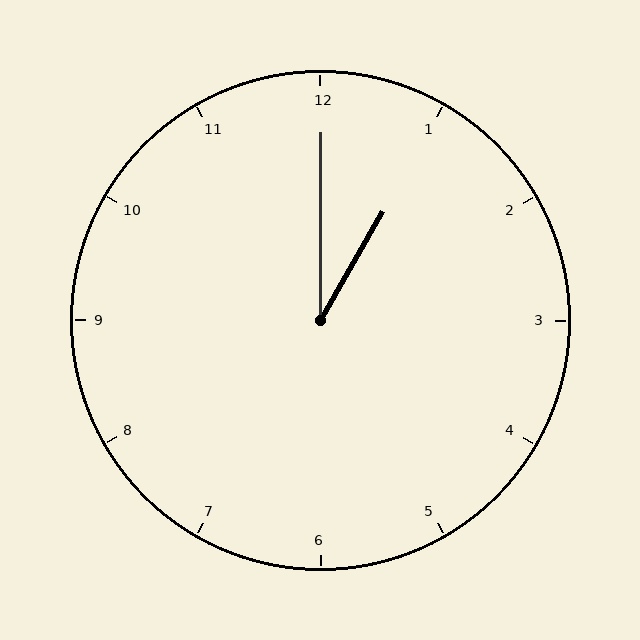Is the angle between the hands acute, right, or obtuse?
It is acute.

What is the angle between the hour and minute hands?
Approximately 30 degrees.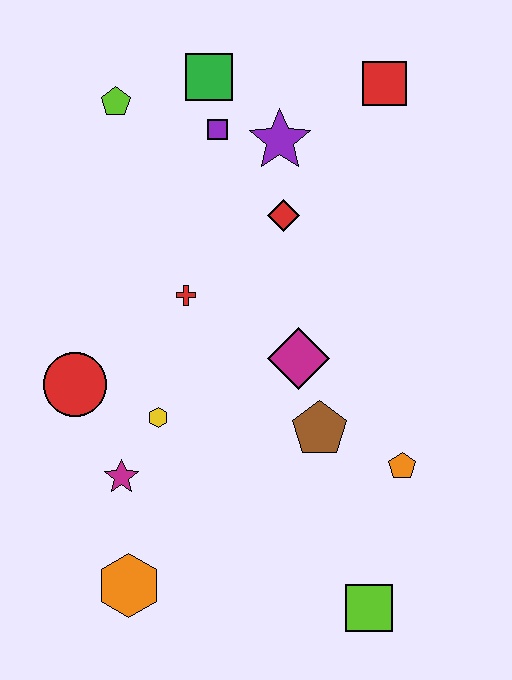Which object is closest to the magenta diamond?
The brown pentagon is closest to the magenta diamond.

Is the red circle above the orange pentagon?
Yes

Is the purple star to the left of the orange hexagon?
No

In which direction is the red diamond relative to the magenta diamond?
The red diamond is above the magenta diamond.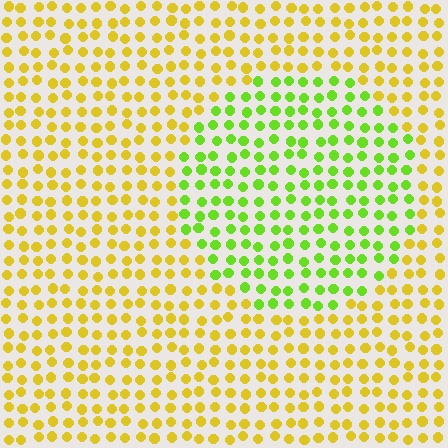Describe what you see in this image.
The image is filled with small yellow elements in a uniform arrangement. A circle-shaped region is visible where the elements are tinted to a slightly different hue, forming a subtle color boundary.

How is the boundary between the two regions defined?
The boundary is defined purely by a slight shift in hue (about 46 degrees). Spacing, size, and orientation are identical on both sides.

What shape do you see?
I see a circle.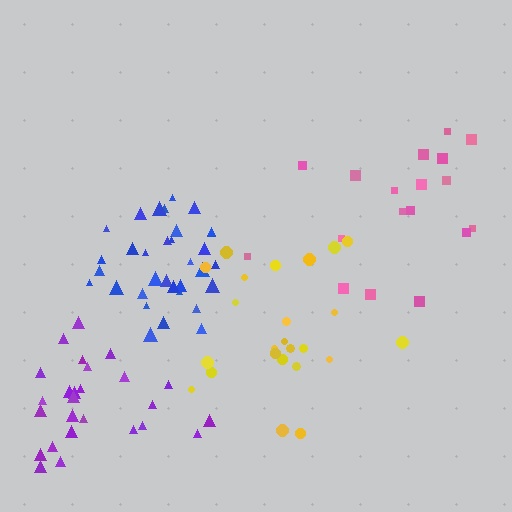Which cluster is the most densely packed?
Blue.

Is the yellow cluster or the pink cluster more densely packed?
Yellow.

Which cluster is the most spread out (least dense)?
Pink.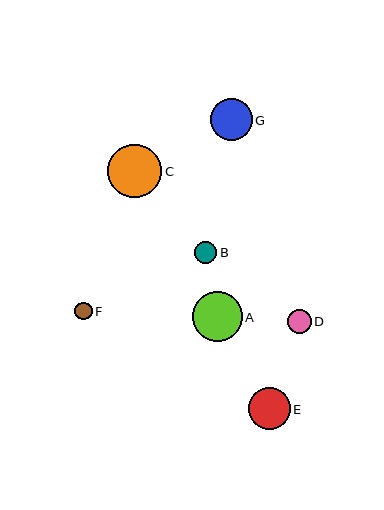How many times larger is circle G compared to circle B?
Circle G is approximately 1.9 times the size of circle B.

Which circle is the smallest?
Circle F is the smallest with a size of approximately 18 pixels.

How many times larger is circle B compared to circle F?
Circle B is approximately 1.3 times the size of circle F.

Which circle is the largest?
Circle C is the largest with a size of approximately 54 pixels.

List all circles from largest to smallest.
From largest to smallest: C, A, E, G, D, B, F.